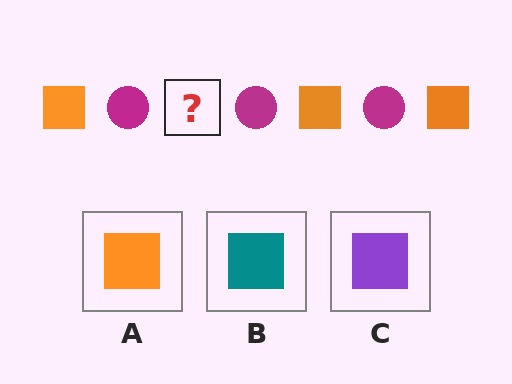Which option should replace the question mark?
Option A.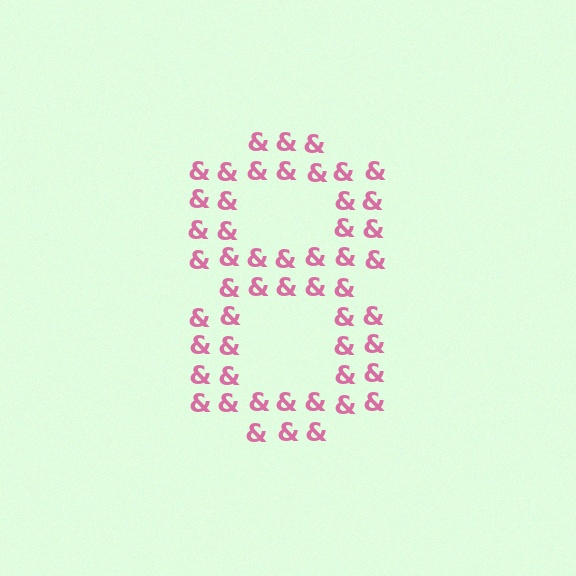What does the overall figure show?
The overall figure shows the digit 8.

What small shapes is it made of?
It is made of small ampersands.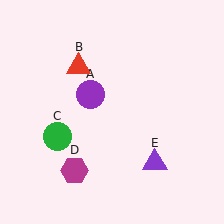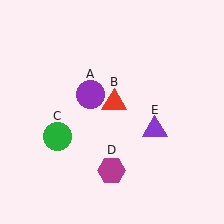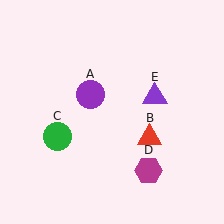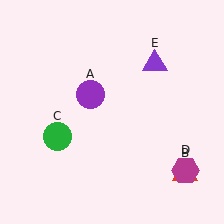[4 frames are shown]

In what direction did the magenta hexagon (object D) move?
The magenta hexagon (object D) moved right.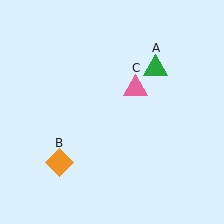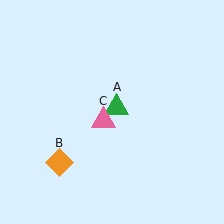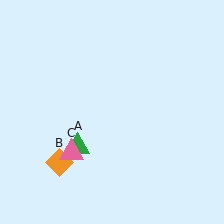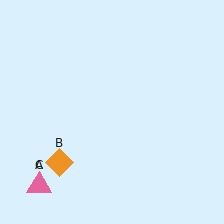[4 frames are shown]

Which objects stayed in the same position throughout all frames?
Orange diamond (object B) remained stationary.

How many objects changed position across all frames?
2 objects changed position: green triangle (object A), pink triangle (object C).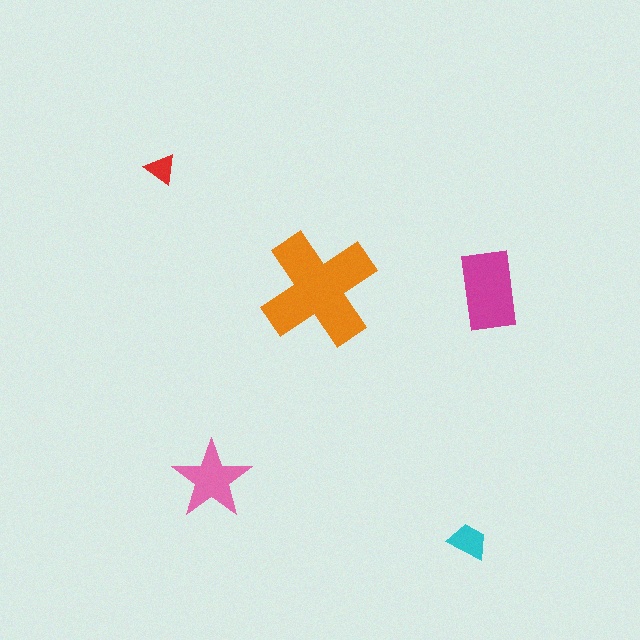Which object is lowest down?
The cyan trapezoid is bottommost.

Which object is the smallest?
The red triangle.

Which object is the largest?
The orange cross.